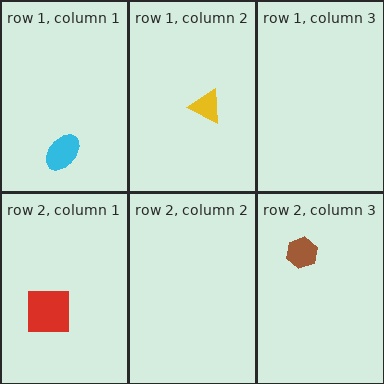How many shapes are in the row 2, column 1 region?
1.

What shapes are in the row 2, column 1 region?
The red square.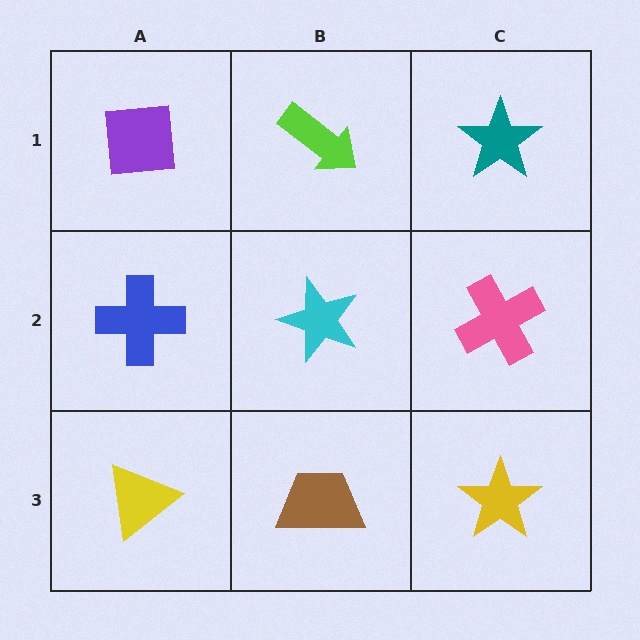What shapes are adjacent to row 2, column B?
A lime arrow (row 1, column B), a brown trapezoid (row 3, column B), a blue cross (row 2, column A), a pink cross (row 2, column C).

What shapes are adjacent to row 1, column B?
A cyan star (row 2, column B), a purple square (row 1, column A), a teal star (row 1, column C).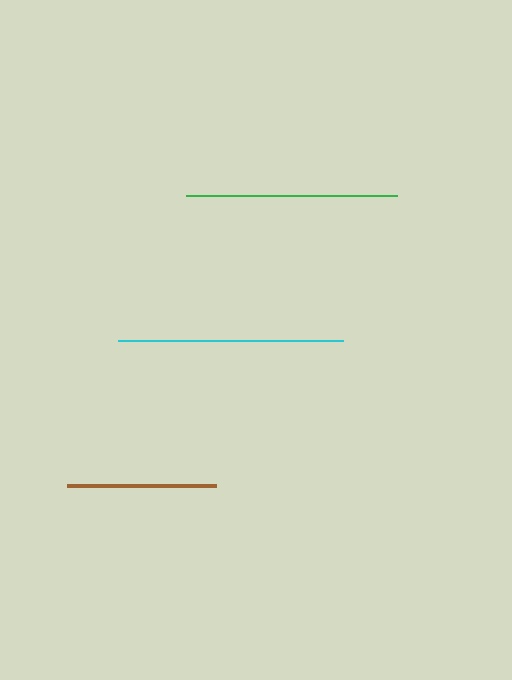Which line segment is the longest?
The cyan line is the longest at approximately 225 pixels.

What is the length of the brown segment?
The brown segment is approximately 149 pixels long.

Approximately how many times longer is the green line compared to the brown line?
The green line is approximately 1.4 times the length of the brown line.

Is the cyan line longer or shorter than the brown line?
The cyan line is longer than the brown line.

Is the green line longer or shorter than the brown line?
The green line is longer than the brown line.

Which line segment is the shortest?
The brown line is the shortest at approximately 149 pixels.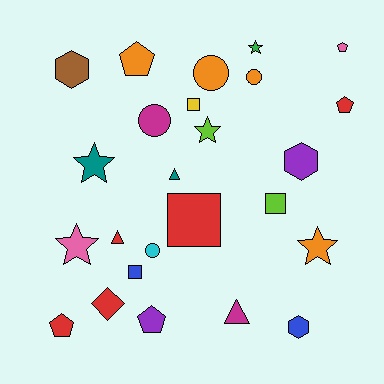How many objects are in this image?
There are 25 objects.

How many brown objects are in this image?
There is 1 brown object.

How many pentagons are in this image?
There are 5 pentagons.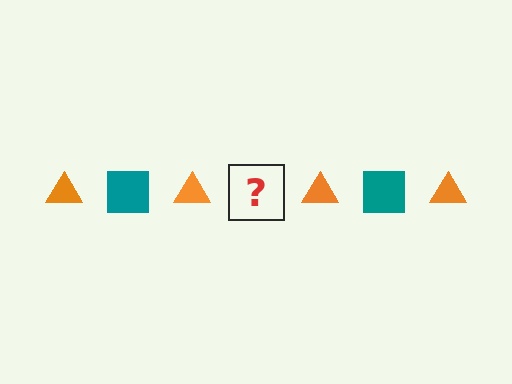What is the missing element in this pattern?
The missing element is a teal square.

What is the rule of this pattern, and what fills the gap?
The rule is that the pattern alternates between orange triangle and teal square. The gap should be filled with a teal square.